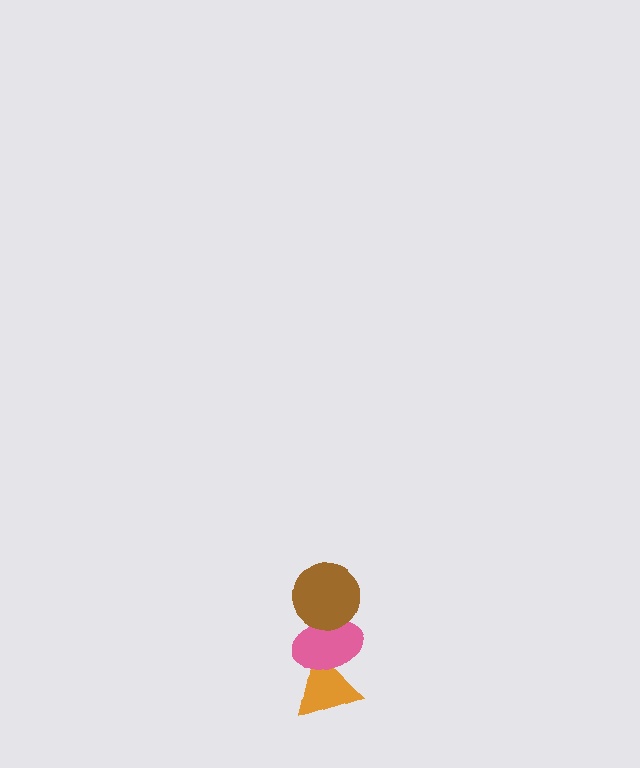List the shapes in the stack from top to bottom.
From top to bottom: the brown circle, the pink ellipse, the orange triangle.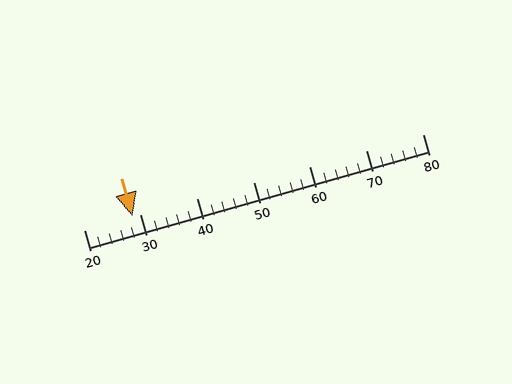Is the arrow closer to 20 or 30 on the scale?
The arrow is closer to 30.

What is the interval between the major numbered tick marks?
The major tick marks are spaced 10 units apart.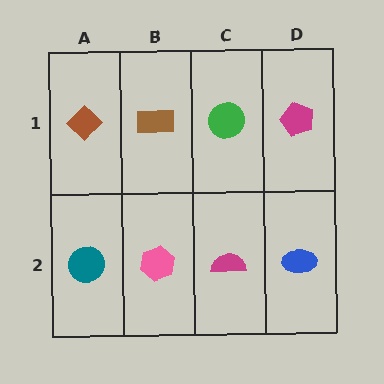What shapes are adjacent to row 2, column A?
A brown diamond (row 1, column A), a pink hexagon (row 2, column B).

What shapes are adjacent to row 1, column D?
A blue ellipse (row 2, column D), a green circle (row 1, column C).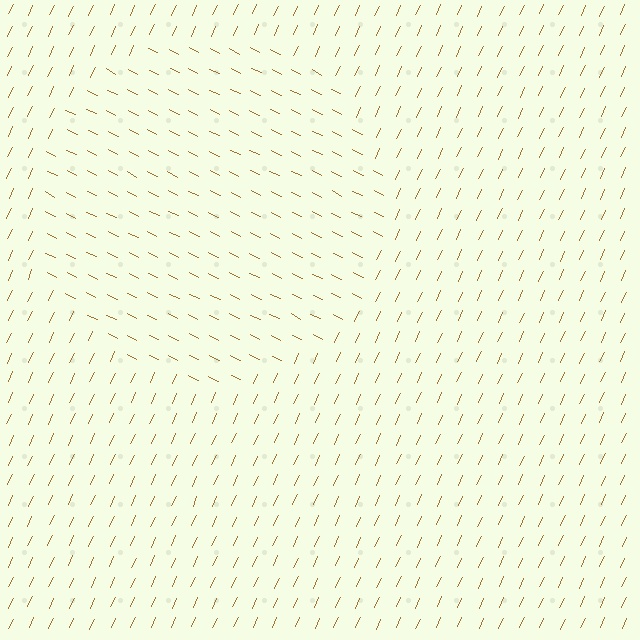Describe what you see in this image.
The image is filled with small brown line segments. A circle region in the image has lines oriented differently from the surrounding lines, creating a visible texture boundary.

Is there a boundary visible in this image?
Yes, there is a texture boundary formed by a change in line orientation.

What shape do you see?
I see a circle.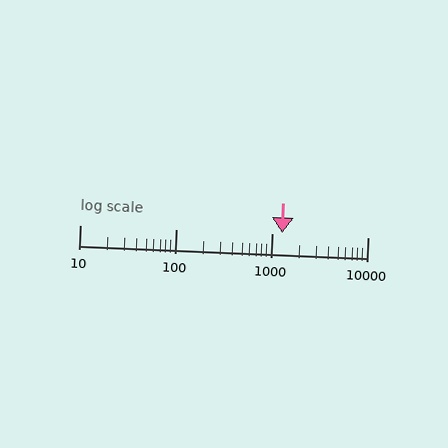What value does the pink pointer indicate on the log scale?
The pointer indicates approximately 1300.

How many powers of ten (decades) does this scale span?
The scale spans 3 decades, from 10 to 10000.